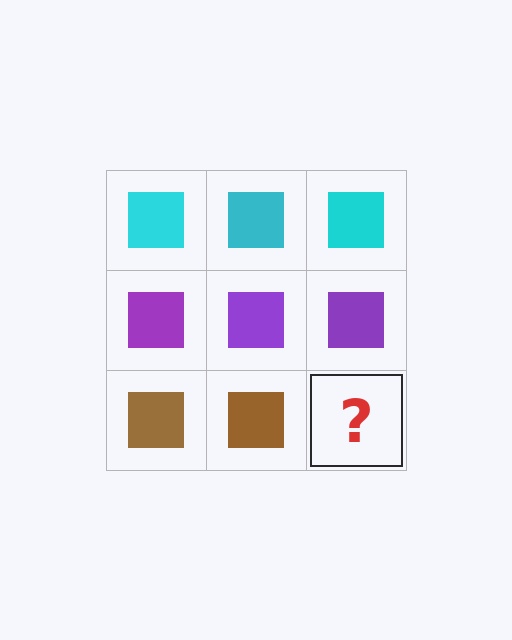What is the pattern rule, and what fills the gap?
The rule is that each row has a consistent color. The gap should be filled with a brown square.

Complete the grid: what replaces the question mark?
The question mark should be replaced with a brown square.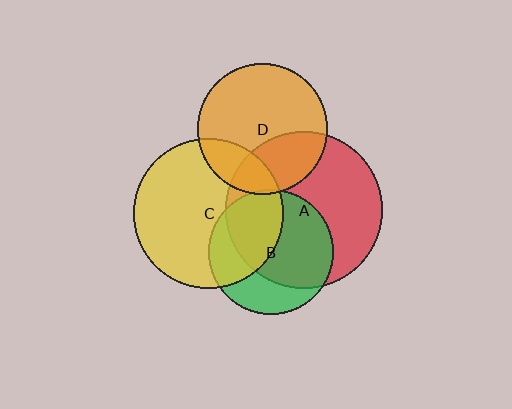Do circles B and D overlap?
Yes.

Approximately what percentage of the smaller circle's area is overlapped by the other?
Approximately 5%.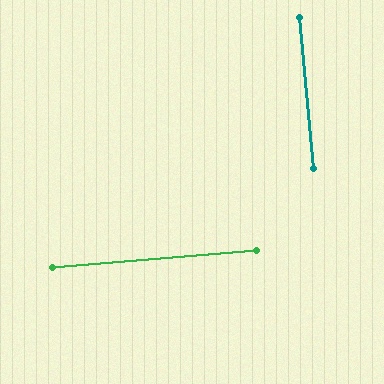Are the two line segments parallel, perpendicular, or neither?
Perpendicular — they meet at approximately 89°.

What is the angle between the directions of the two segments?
Approximately 89 degrees.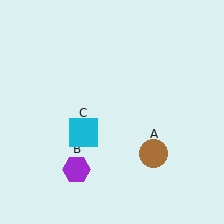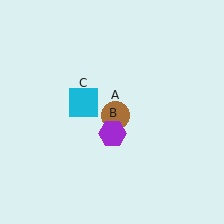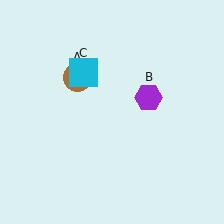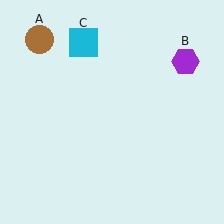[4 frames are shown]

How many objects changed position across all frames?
3 objects changed position: brown circle (object A), purple hexagon (object B), cyan square (object C).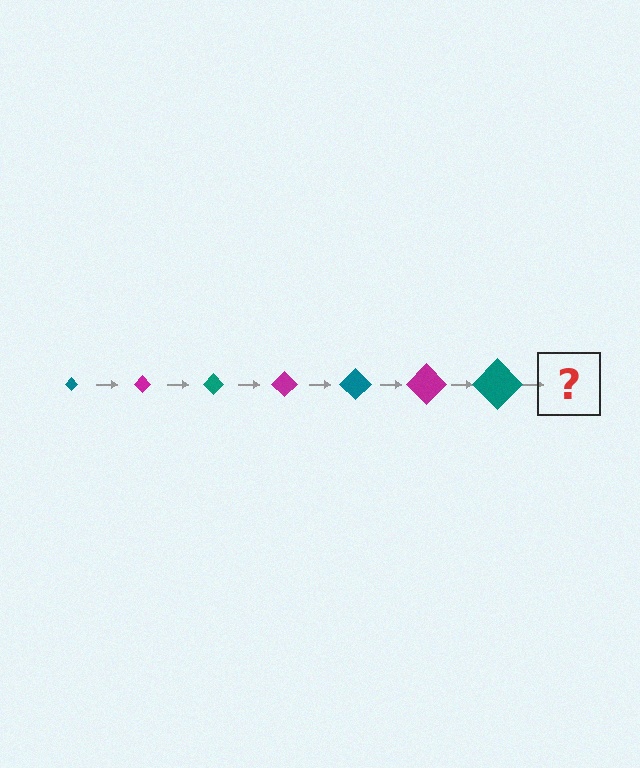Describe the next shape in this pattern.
It should be a magenta diamond, larger than the previous one.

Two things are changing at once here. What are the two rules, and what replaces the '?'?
The two rules are that the diamond grows larger each step and the color cycles through teal and magenta. The '?' should be a magenta diamond, larger than the previous one.